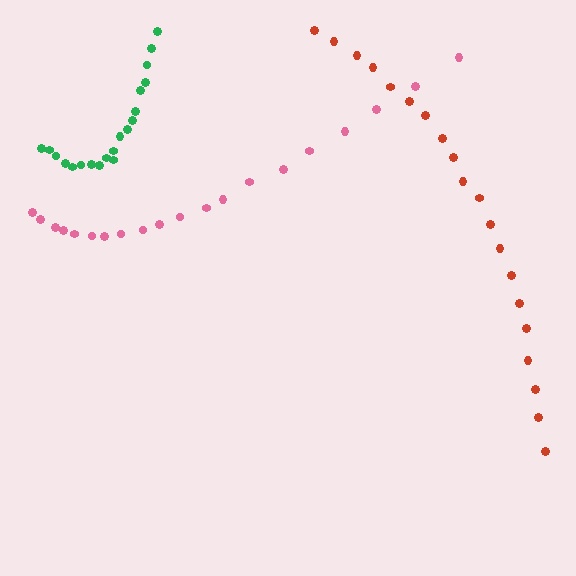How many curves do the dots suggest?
There are 3 distinct paths.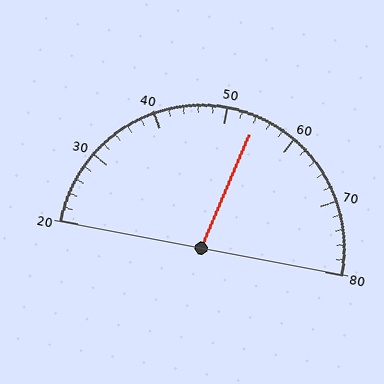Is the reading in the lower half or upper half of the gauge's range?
The reading is in the upper half of the range (20 to 80).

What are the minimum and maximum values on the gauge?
The gauge ranges from 20 to 80.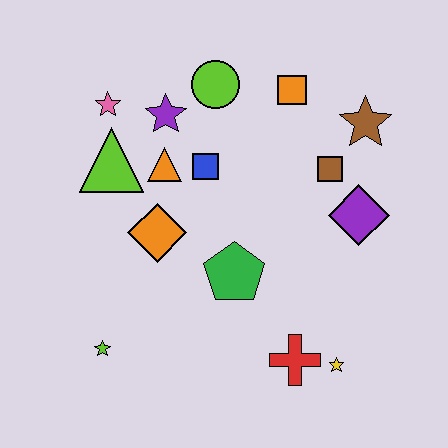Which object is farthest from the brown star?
The lime star is farthest from the brown star.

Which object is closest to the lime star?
The orange diamond is closest to the lime star.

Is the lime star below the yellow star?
No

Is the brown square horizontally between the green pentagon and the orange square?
No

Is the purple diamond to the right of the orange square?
Yes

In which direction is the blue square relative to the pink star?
The blue square is to the right of the pink star.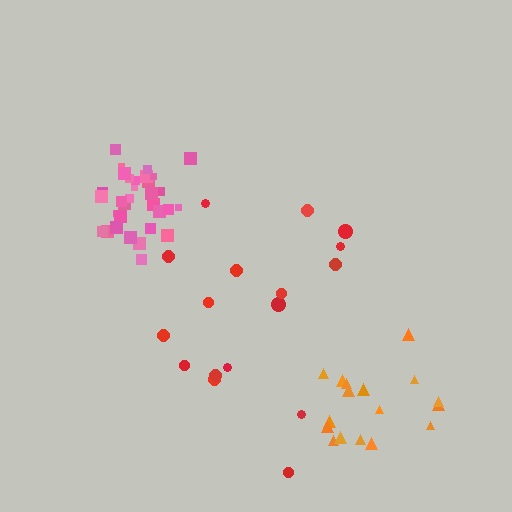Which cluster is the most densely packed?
Pink.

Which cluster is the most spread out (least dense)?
Red.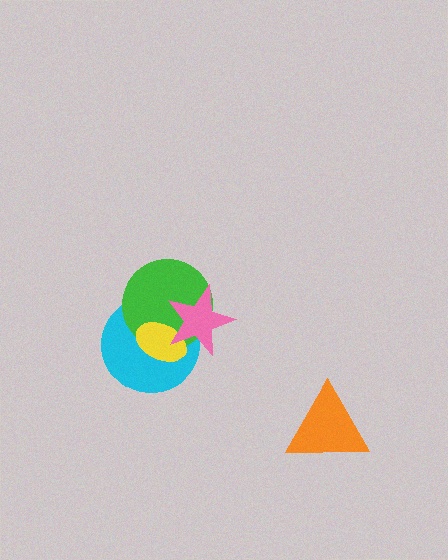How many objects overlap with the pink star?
3 objects overlap with the pink star.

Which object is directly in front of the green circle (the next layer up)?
The yellow ellipse is directly in front of the green circle.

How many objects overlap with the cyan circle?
3 objects overlap with the cyan circle.